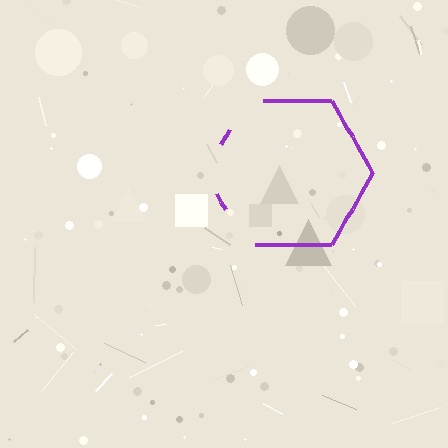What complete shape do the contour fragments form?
The contour fragments form a hexagon.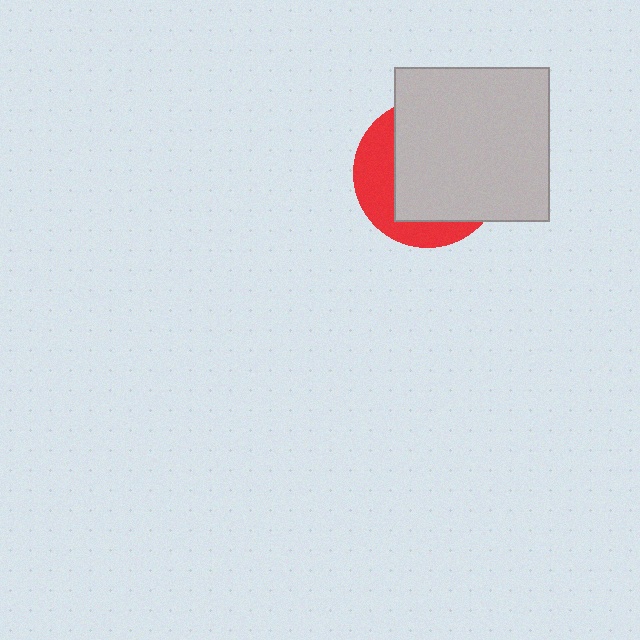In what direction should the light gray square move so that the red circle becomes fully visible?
The light gray square should move toward the upper-right. That is the shortest direction to clear the overlap and leave the red circle fully visible.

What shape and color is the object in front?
The object in front is a light gray square.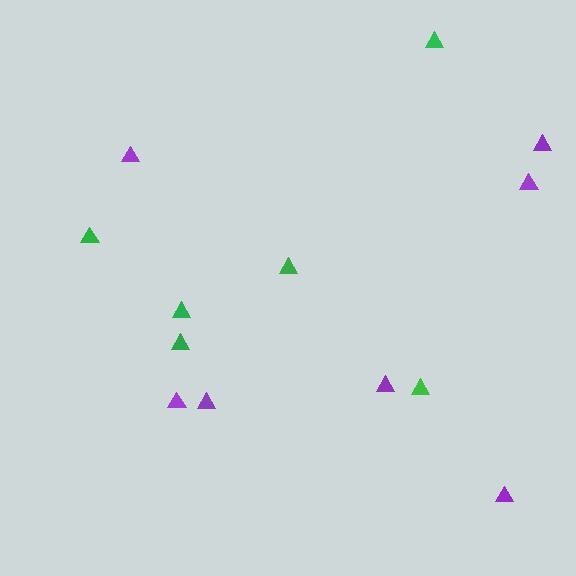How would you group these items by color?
There are 2 groups: one group of purple triangles (7) and one group of green triangles (6).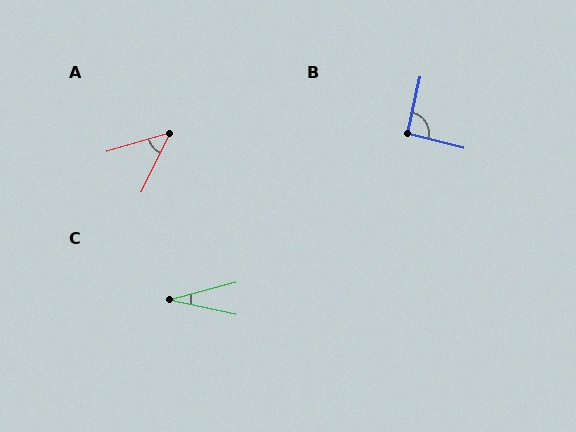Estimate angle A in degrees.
Approximately 47 degrees.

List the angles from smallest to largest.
C (28°), A (47°), B (92°).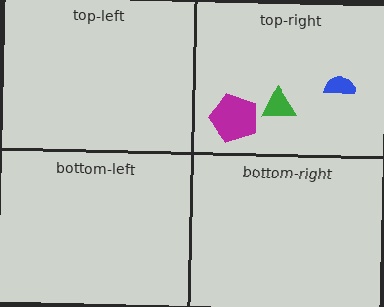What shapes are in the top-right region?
The magenta pentagon, the green triangle, the blue semicircle.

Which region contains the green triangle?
The top-right region.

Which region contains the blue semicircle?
The top-right region.